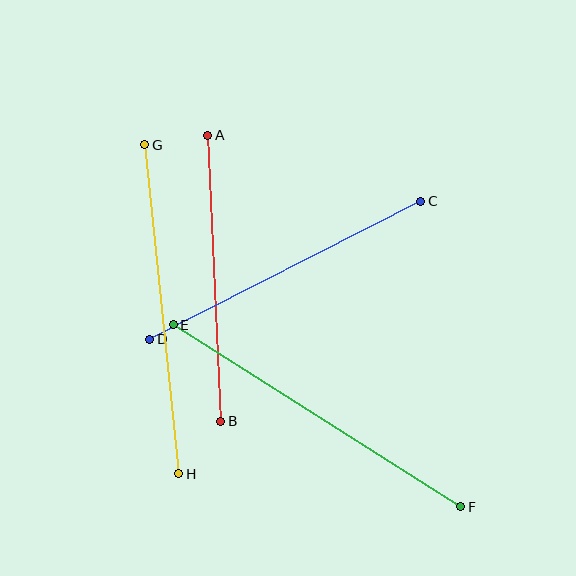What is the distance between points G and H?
The distance is approximately 330 pixels.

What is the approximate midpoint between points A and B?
The midpoint is at approximately (214, 278) pixels.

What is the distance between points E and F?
The distance is approximately 340 pixels.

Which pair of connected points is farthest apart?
Points E and F are farthest apart.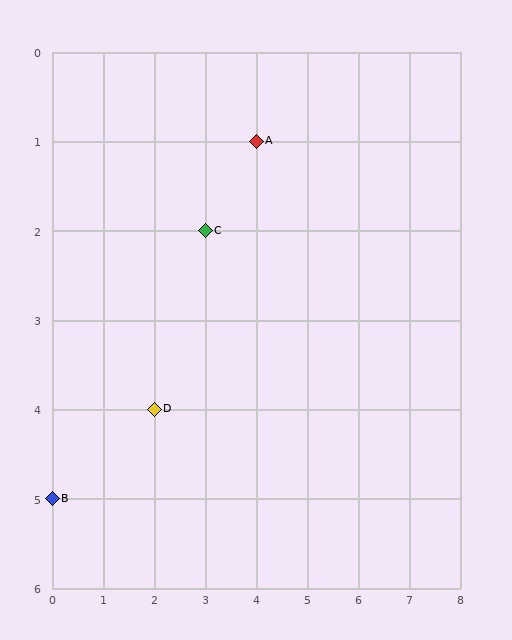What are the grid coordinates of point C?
Point C is at grid coordinates (3, 2).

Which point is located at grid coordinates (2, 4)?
Point D is at (2, 4).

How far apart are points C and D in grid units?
Points C and D are 1 column and 2 rows apart (about 2.2 grid units diagonally).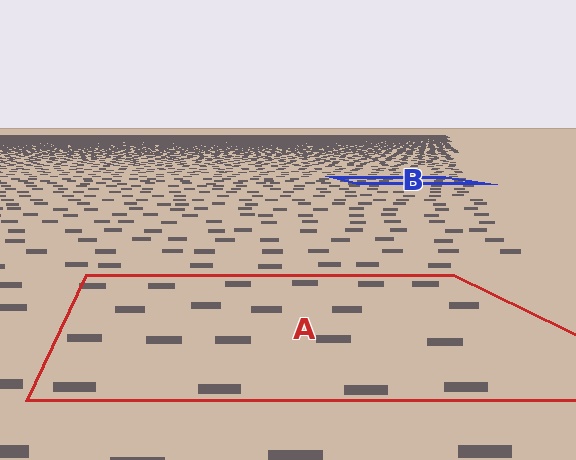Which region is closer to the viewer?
Region A is closer. The texture elements there are larger and more spread out.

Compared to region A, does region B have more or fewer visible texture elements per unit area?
Region B has more texture elements per unit area — they are packed more densely because it is farther away.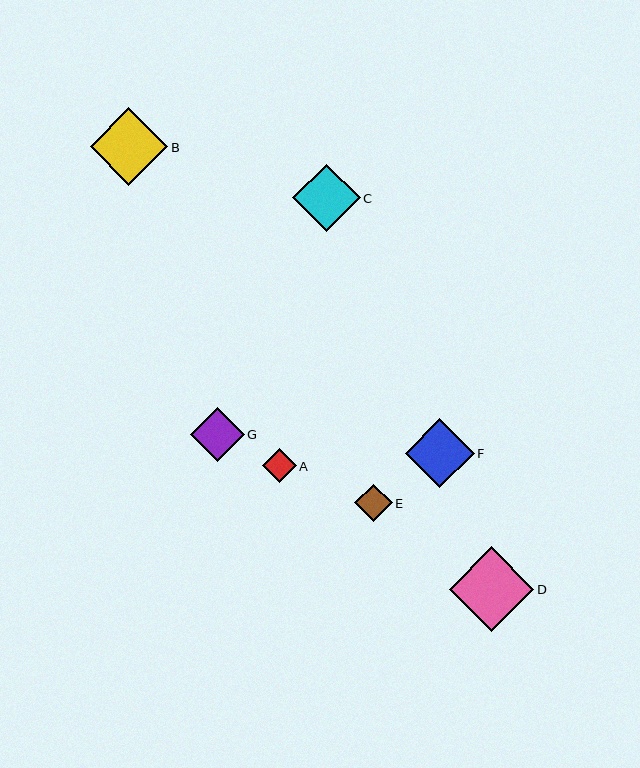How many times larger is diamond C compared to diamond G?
Diamond C is approximately 1.3 times the size of diamond G.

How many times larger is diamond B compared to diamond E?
Diamond B is approximately 2.1 times the size of diamond E.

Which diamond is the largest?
Diamond D is the largest with a size of approximately 84 pixels.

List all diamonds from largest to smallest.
From largest to smallest: D, B, F, C, G, E, A.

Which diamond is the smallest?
Diamond A is the smallest with a size of approximately 34 pixels.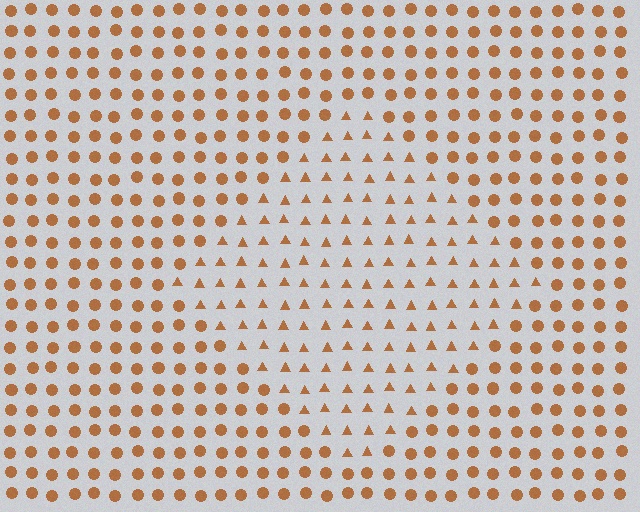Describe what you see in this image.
The image is filled with small brown elements arranged in a uniform grid. A diamond-shaped region contains triangles, while the surrounding area contains circles. The boundary is defined purely by the change in element shape.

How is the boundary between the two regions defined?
The boundary is defined by a change in element shape: triangles inside vs. circles outside. All elements share the same color and spacing.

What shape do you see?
I see a diamond.